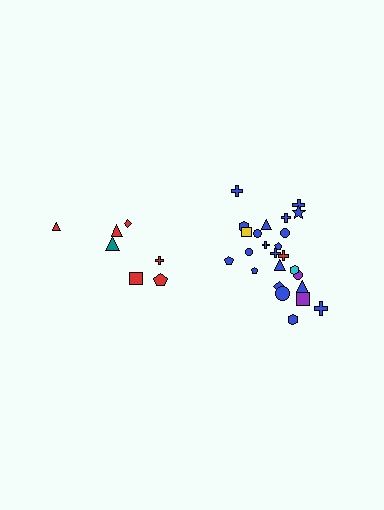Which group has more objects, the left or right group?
The right group.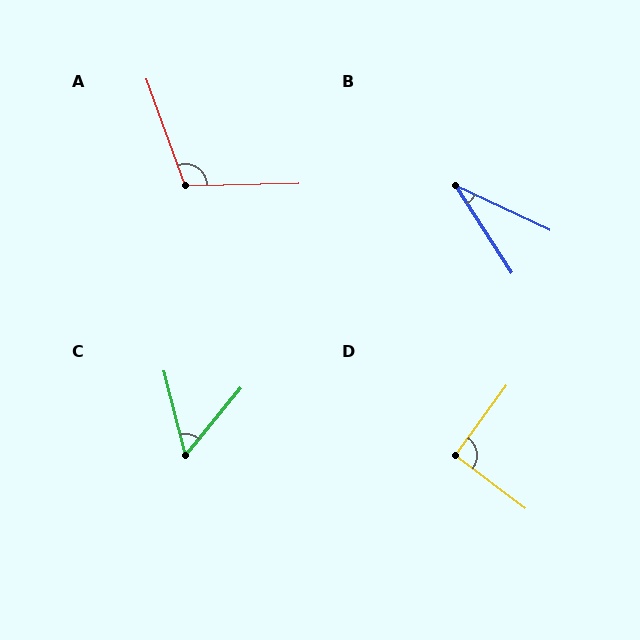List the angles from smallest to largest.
B (32°), C (54°), D (91°), A (109°).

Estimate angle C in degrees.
Approximately 54 degrees.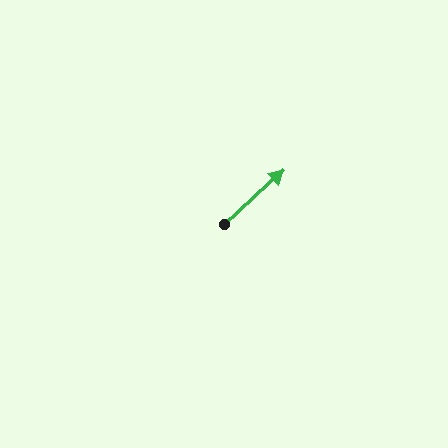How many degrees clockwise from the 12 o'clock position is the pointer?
Approximately 48 degrees.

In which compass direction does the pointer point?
Northeast.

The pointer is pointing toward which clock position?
Roughly 2 o'clock.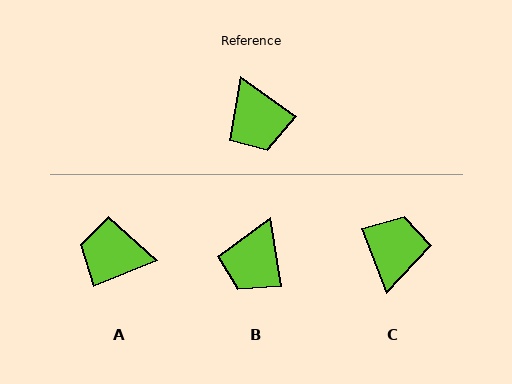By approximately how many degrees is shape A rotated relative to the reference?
Approximately 122 degrees clockwise.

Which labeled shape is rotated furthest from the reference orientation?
C, about 147 degrees away.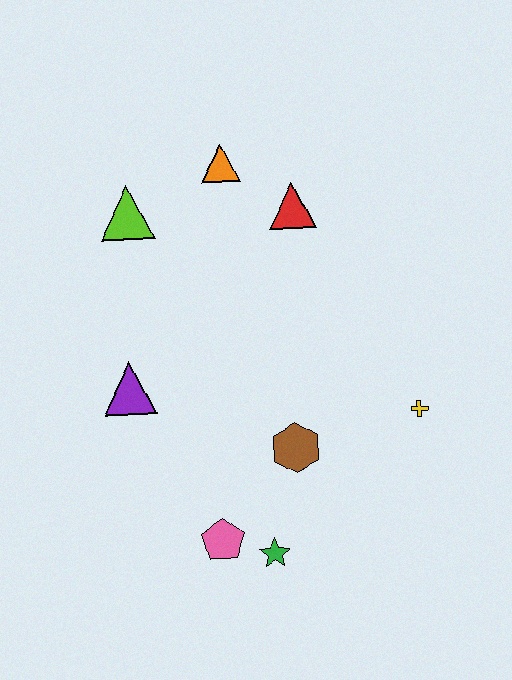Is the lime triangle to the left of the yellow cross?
Yes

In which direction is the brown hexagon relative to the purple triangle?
The brown hexagon is to the right of the purple triangle.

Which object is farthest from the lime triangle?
The green star is farthest from the lime triangle.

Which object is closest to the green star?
The pink pentagon is closest to the green star.